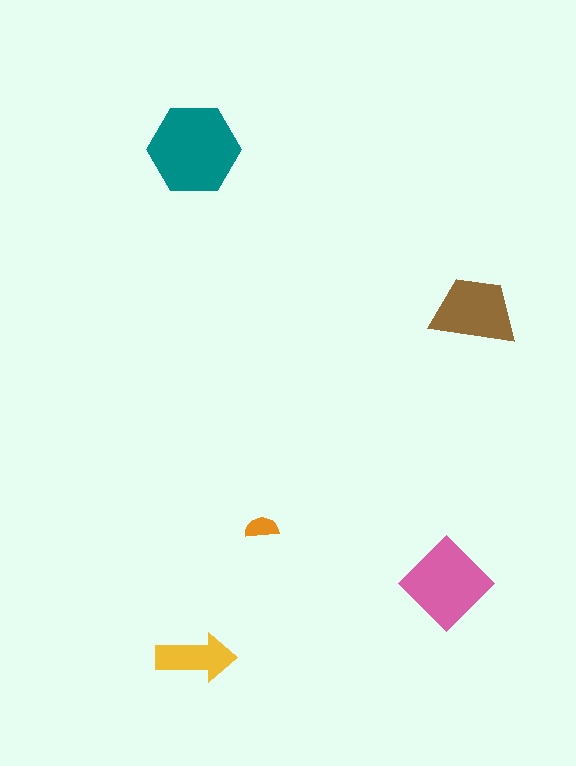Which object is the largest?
The teal hexagon.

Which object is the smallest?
The orange semicircle.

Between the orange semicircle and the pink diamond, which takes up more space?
The pink diamond.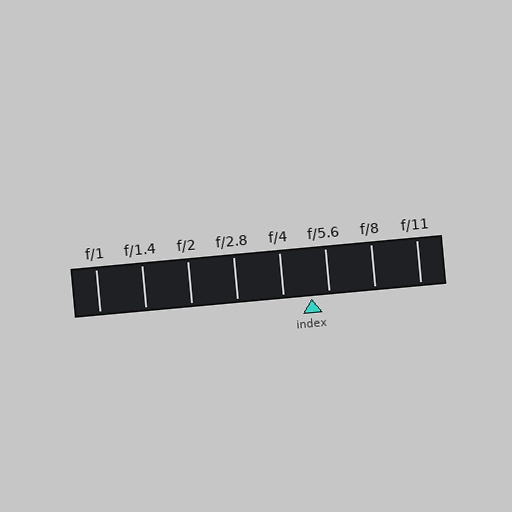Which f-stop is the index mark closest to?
The index mark is closest to f/5.6.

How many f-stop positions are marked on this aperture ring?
There are 8 f-stop positions marked.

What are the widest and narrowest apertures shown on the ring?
The widest aperture shown is f/1 and the narrowest is f/11.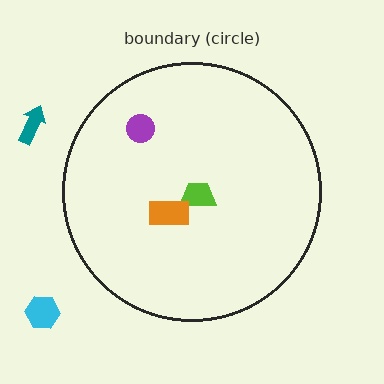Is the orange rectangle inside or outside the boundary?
Inside.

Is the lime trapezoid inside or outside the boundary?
Inside.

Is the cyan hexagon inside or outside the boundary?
Outside.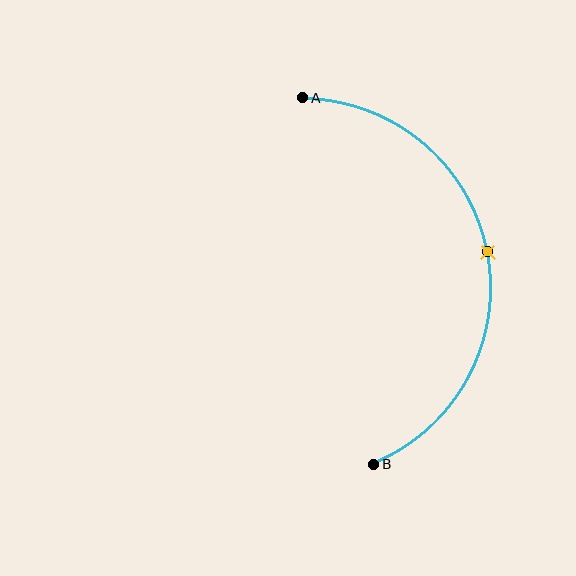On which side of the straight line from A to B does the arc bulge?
The arc bulges to the right of the straight line connecting A and B.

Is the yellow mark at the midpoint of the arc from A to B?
Yes. The yellow mark lies on the arc at equal arc-length from both A and B — it is the arc midpoint.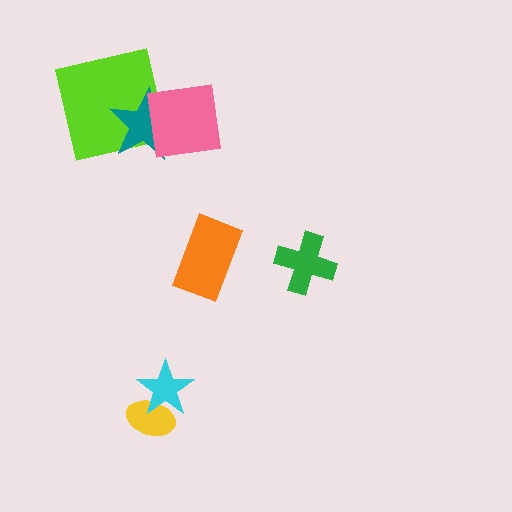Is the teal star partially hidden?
Yes, it is partially covered by another shape.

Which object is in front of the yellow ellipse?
The cyan star is in front of the yellow ellipse.